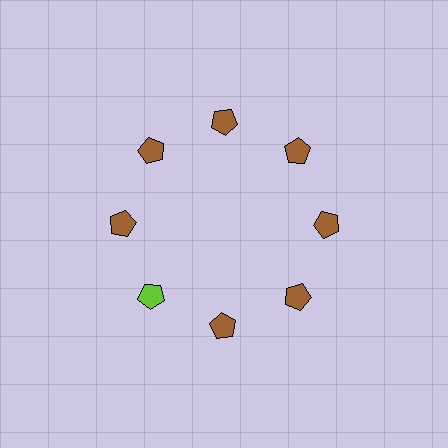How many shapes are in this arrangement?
There are 8 shapes arranged in a ring pattern.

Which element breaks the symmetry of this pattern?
The lime pentagon at roughly the 8 o'clock position breaks the symmetry. All other shapes are brown pentagons.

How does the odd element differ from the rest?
It has a different color: lime instead of brown.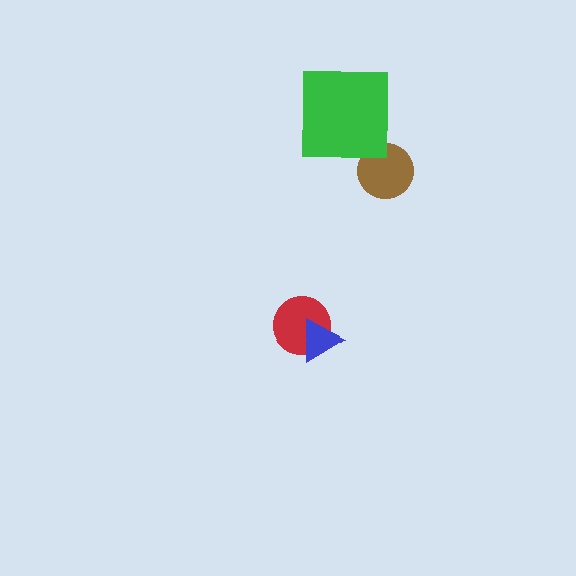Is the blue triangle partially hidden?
No, no other shape covers it.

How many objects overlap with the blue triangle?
1 object overlaps with the blue triangle.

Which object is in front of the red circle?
The blue triangle is in front of the red circle.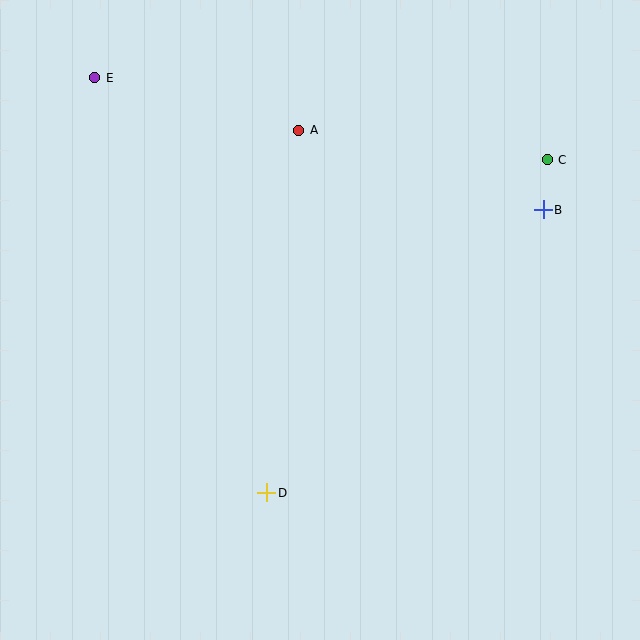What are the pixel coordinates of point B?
Point B is at (543, 210).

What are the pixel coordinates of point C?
Point C is at (547, 160).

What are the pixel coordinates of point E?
Point E is at (95, 78).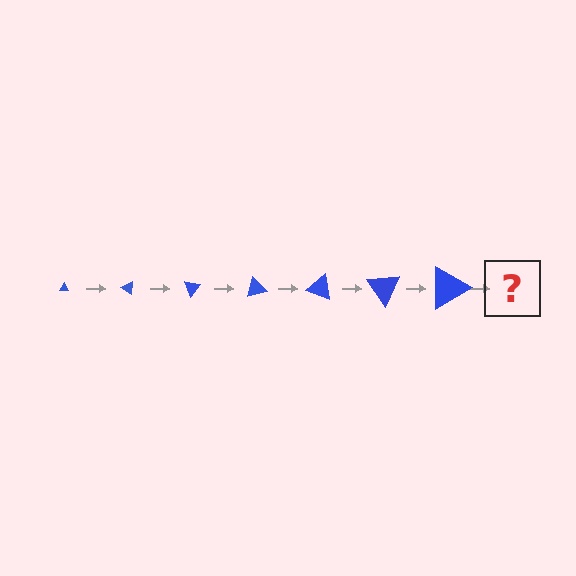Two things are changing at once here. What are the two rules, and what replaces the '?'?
The two rules are that the triangle grows larger each step and it rotates 35 degrees each step. The '?' should be a triangle, larger than the previous one and rotated 245 degrees from the start.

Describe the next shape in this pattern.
It should be a triangle, larger than the previous one and rotated 245 degrees from the start.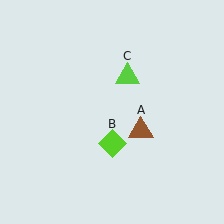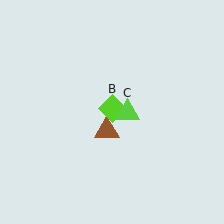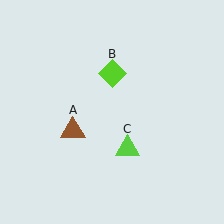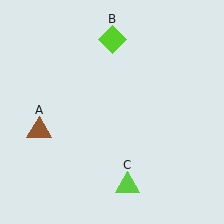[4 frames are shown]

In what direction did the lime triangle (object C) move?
The lime triangle (object C) moved down.